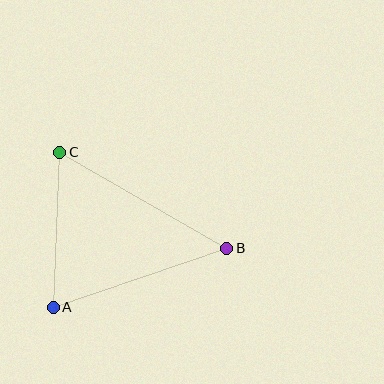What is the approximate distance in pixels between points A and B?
The distance between A and B is approximately 183 pixels.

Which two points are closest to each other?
Points A and C are closest to each other.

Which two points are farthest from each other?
Points B and C are farthest from each other.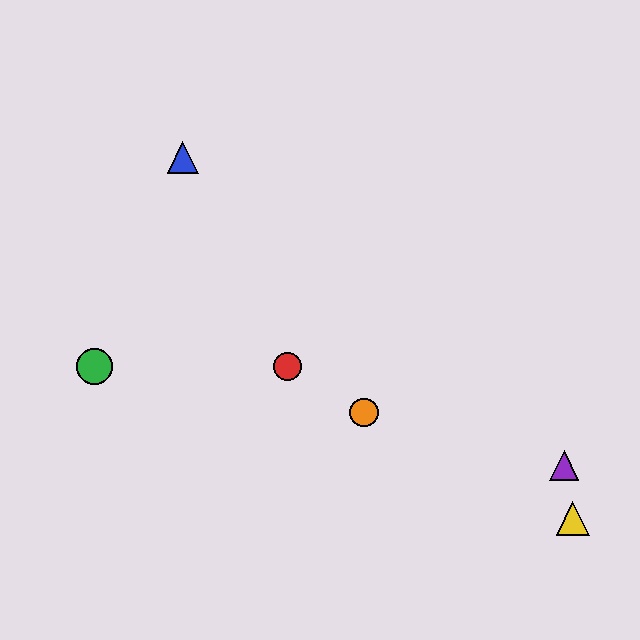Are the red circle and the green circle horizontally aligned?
Yes, both are at y≈366.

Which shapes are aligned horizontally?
The red circle, the green circle are aligned horizontally.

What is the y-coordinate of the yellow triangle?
The yellow triangle is at y≈519.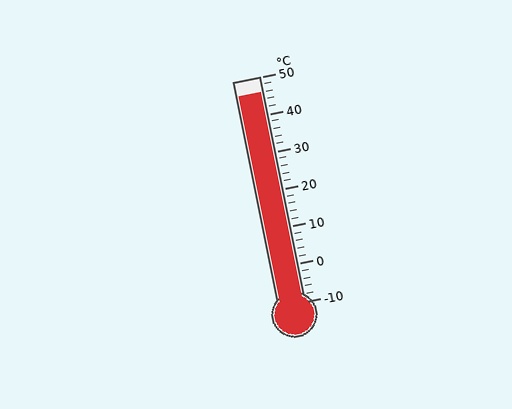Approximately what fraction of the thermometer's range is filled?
The thermometer is filled to approximately 95% of its range.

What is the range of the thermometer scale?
The thermometer scale ranges from -10°C to 50°C.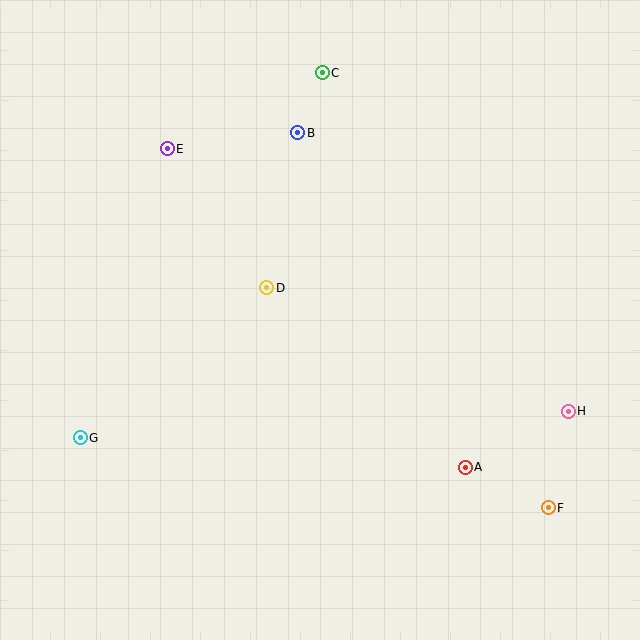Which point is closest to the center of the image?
Point D at (267, 288) is closest to the center.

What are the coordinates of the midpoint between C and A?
The midpoint between C and A is at (394, 270).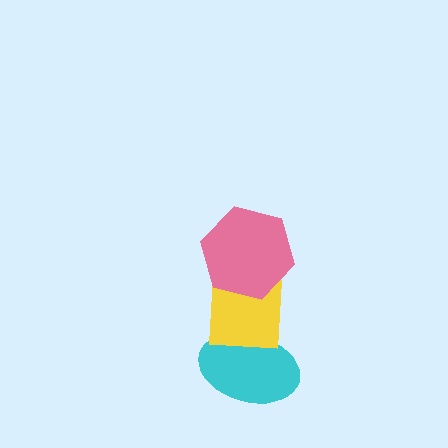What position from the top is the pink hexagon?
The pink hexagon is 1st from the top.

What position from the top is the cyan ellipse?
The cyan ellipse is 3rd from the top.